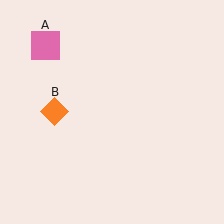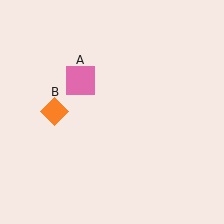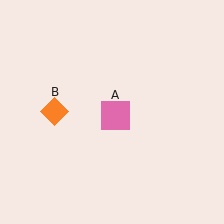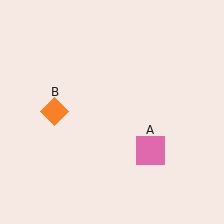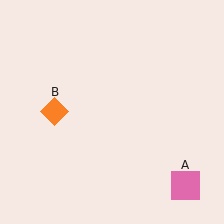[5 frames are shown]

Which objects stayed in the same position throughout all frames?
Orange diamond (object B) remained stationary.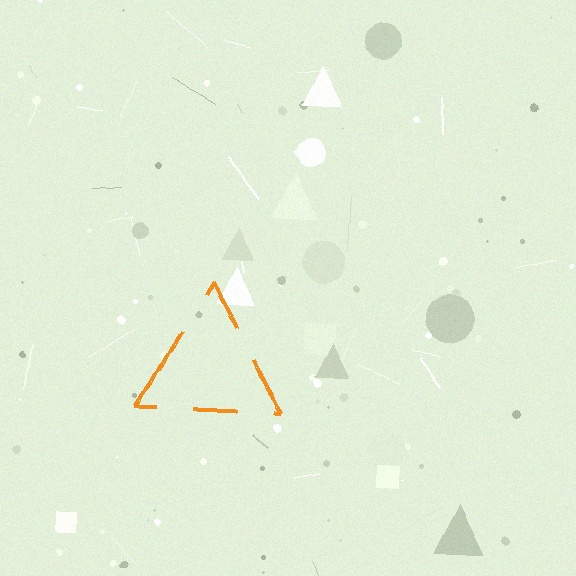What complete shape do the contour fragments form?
The contour fragments form a triangle.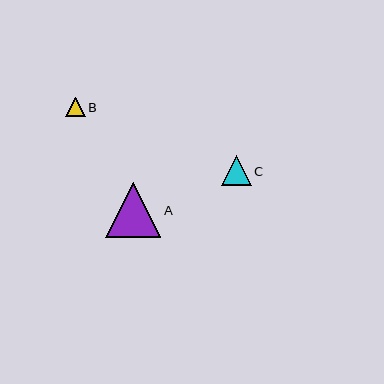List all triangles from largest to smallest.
From largest to smallest: A, C, B.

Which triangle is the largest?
Triangle A is the largest with a size of approximately 55 pixels.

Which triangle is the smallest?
Triangle B is the smallest with a size of approximately 20 pixels.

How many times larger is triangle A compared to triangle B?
Triangle A is approximately 2.8 times the size of triangle B.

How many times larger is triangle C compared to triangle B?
Triangle C is approximately 1.5 times the size of triangle B.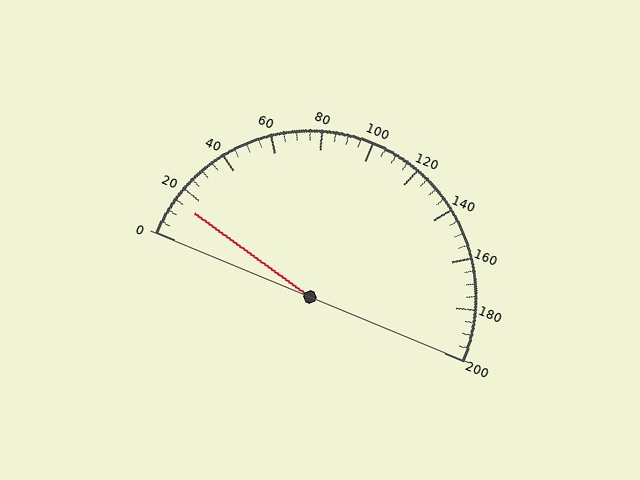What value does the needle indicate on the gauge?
The needle indicates approximately 15.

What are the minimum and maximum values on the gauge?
The gauge ranges from 0 to 200.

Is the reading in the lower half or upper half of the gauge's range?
The reading is in the lower half of the range (0 to 200).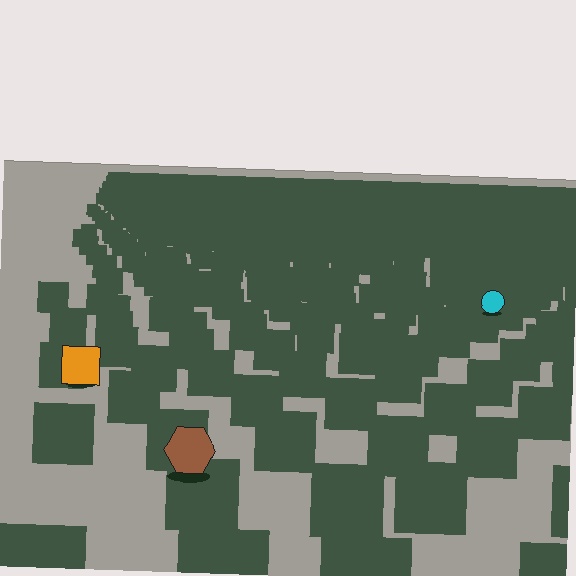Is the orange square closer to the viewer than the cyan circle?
Yes. The orange square is closer — you can tell from the texture gradient: the ground texture is coarser near it.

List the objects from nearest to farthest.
From nearest to farthest: the brown hexagon, the orange square, the cyan circle.